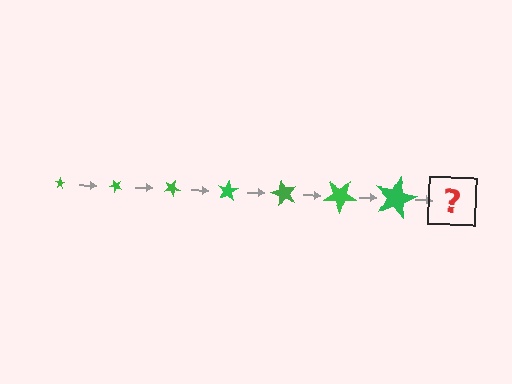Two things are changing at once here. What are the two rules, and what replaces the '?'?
The two rules are that the star grows larger each step and it rotates 50 degrees each step. The '?' should be a star, larger than the previous one and rotated 350 degrees from the start.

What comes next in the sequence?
The next element should be a star, larger than the previous one and rotated 350 degrees from the start.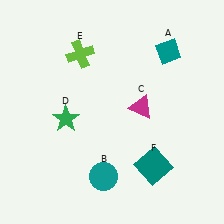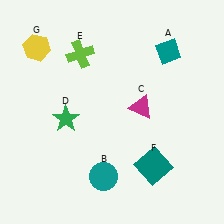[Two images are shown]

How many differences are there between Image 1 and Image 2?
There is 1 difference between the two images.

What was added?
A yellow hexagon (G) was added in Image 2.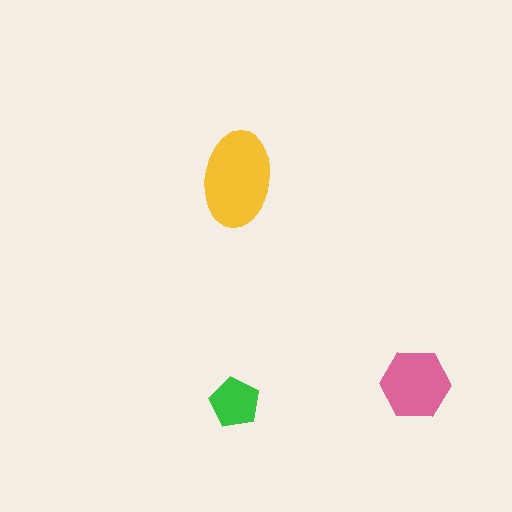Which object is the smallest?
The green pentagon.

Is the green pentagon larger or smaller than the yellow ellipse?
Smaller.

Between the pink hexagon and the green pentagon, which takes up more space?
The pink hexagon.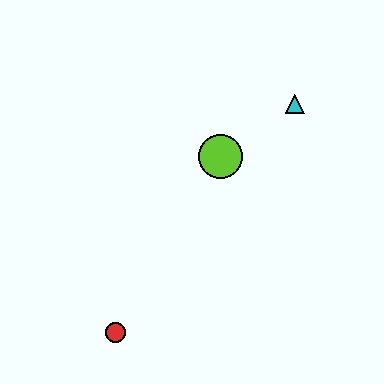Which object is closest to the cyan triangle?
The lime circle is closest to the cyan triangle.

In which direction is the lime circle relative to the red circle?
The lime circle is above the red circle.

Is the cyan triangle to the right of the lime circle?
Yes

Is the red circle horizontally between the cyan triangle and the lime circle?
No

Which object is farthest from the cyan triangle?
The red circle is farthest from the cyan triangle.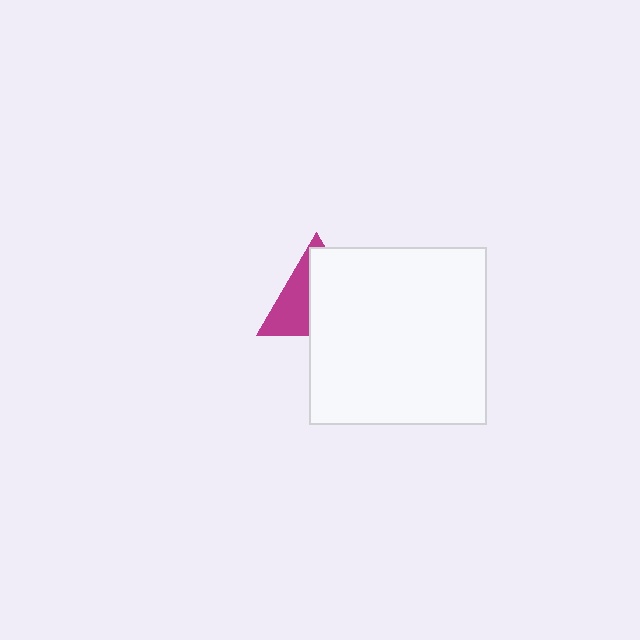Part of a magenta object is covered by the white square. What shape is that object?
It is a triangle.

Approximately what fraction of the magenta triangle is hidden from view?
Roughly 59% of the magenta triangle is hidden behind the white square.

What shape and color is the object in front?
The object in front is a white square.